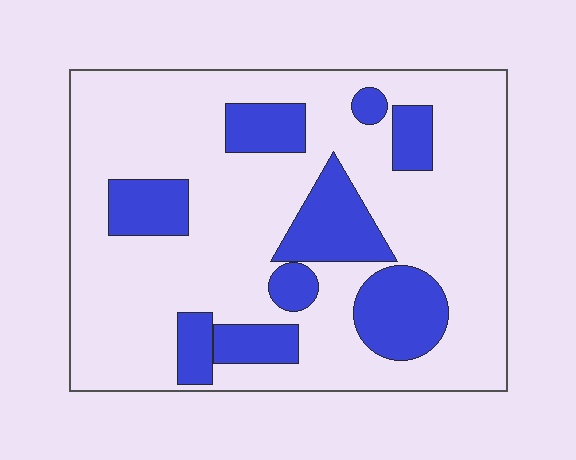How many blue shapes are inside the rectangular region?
9.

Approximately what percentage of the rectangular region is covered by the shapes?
Approximately 25%.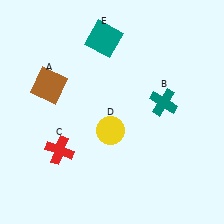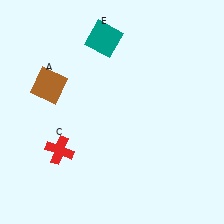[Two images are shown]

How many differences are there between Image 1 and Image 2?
There are 2 differences between the two images.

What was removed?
The yellow circle (D), the teal cross (B) were removed in Image 2.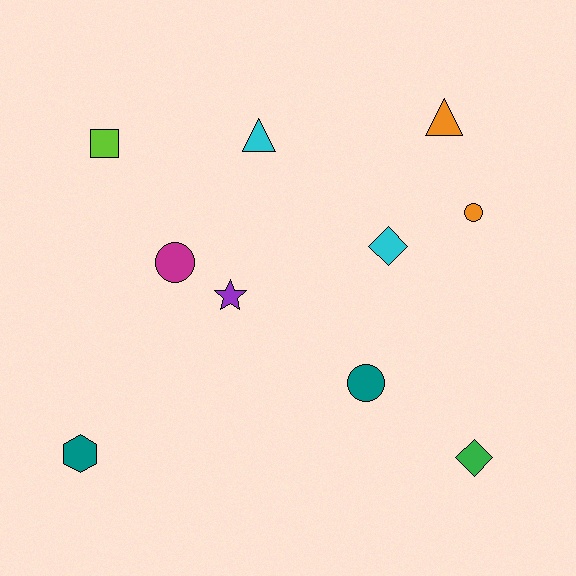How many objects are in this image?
There are 10 objects.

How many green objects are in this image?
There is 1 green object.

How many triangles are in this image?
There are 2 triangles.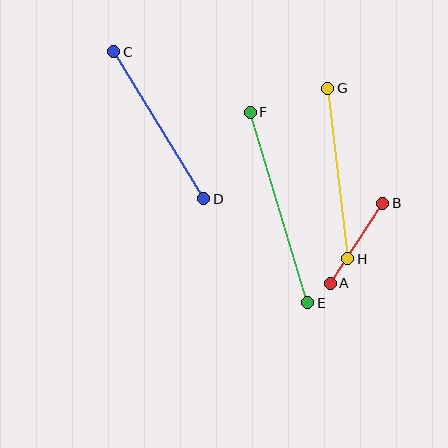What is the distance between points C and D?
The distance is approximately 173 pixels.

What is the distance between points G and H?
The distance is approximately 172 pixels.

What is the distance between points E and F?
The distance is approximately 199 pixels.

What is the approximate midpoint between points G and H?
The midpoint is at approximately (338, 173) pixels.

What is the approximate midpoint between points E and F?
The midpoint is at approximately (279, 207) pixels.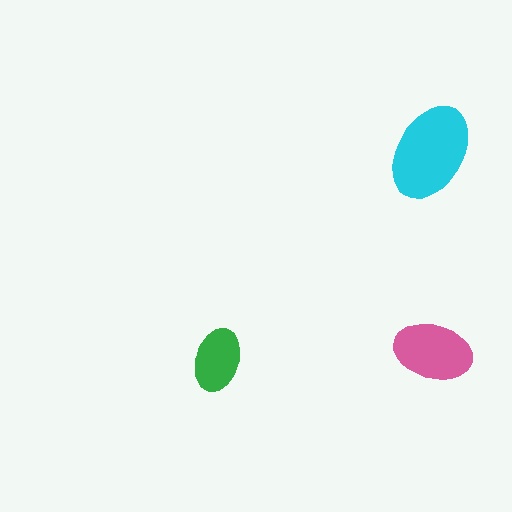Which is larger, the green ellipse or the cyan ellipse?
The cyan one.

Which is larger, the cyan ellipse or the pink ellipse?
The cyan one.